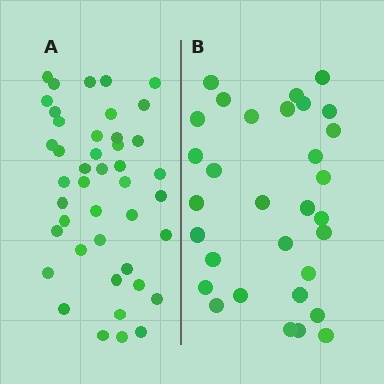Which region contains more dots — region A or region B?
Region A (the left region) has more dots.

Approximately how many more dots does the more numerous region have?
Region A has roughly 12 or so more dots than region B.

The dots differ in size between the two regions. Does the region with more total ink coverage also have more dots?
No. Region B has more total ink coverage because its dots are larger, but region A actually contains more individual dots. Total area can be misleading — the number of items is what matters here.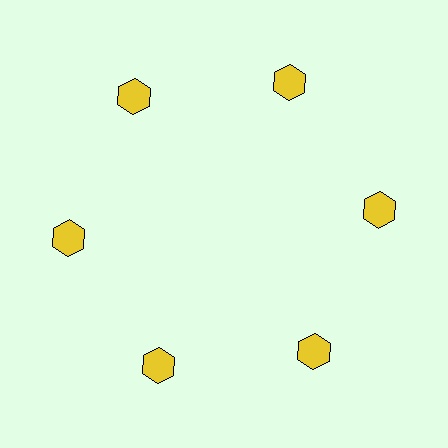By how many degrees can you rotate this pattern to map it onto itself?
The pattern maps onto itself every 60 degrees of rotation.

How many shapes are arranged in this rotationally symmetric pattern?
There are 6 shapes, arranged in 6 groups of 1.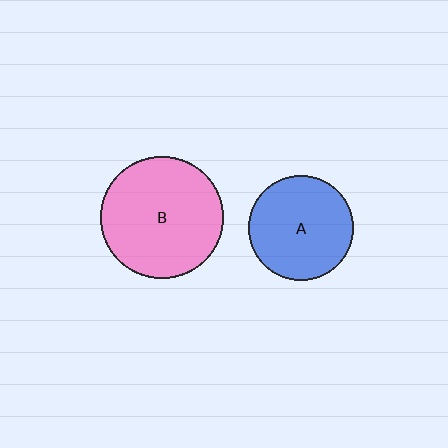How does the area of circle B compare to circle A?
Approximately 1.4 times.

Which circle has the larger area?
Circle B (pink).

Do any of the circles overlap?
No, none of the circles overlap.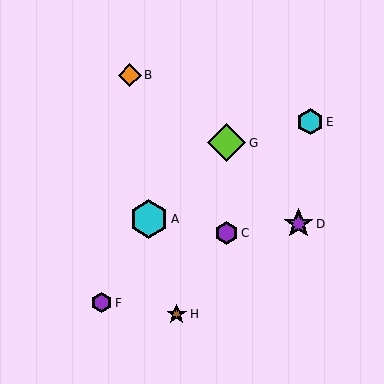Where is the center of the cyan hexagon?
The center of the cyan hexagon is at (310, 122).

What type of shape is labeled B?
Shape B is an orange diamond.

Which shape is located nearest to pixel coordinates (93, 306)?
The purple hexagon (labeled F) at (101, 303) is nearest to that location.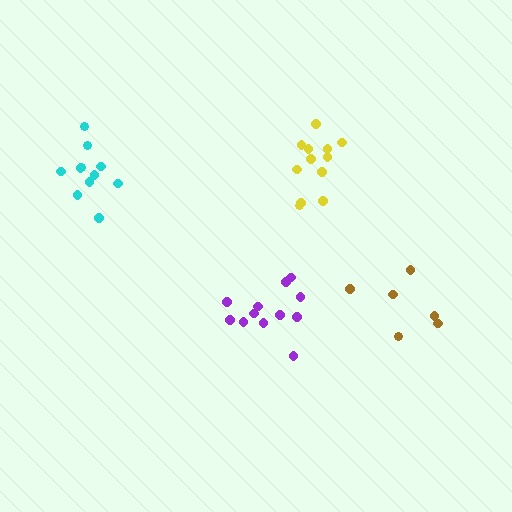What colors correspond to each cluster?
The clusters are colored: brown, yellow, purple, cyan.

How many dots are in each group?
Group 1: 6 dots, Group 2: 12 dots, Group 3: 12 dots, Group 4: 11 dots (41 total).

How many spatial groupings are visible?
There are 4 spatial groupings.